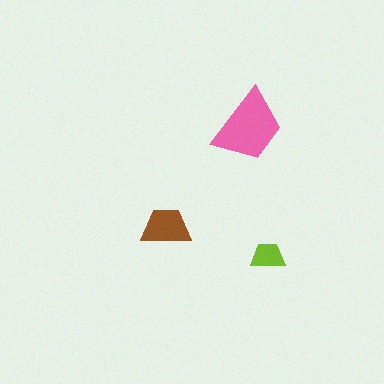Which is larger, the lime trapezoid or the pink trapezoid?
The pink one.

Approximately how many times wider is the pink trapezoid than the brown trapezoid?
About 1.5 times wider.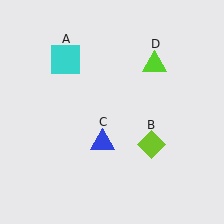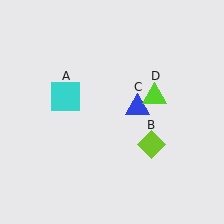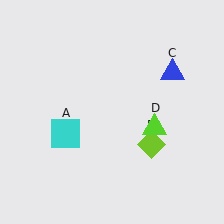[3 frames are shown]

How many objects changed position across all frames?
3 objects changed position: cyan square (object A), blue triangle (object C), lime triangle (object D).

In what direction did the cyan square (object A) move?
The cyan square (object A) moved down.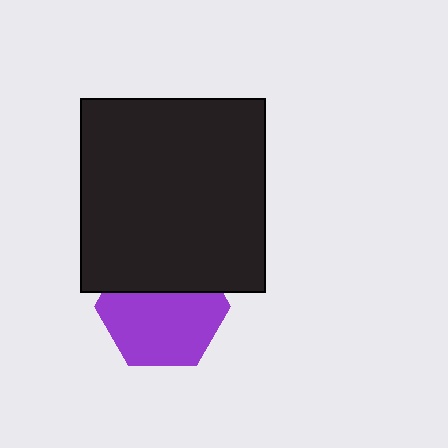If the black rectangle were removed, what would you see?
You would see the complete purple hexagon.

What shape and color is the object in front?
The object in front is a black rectangle.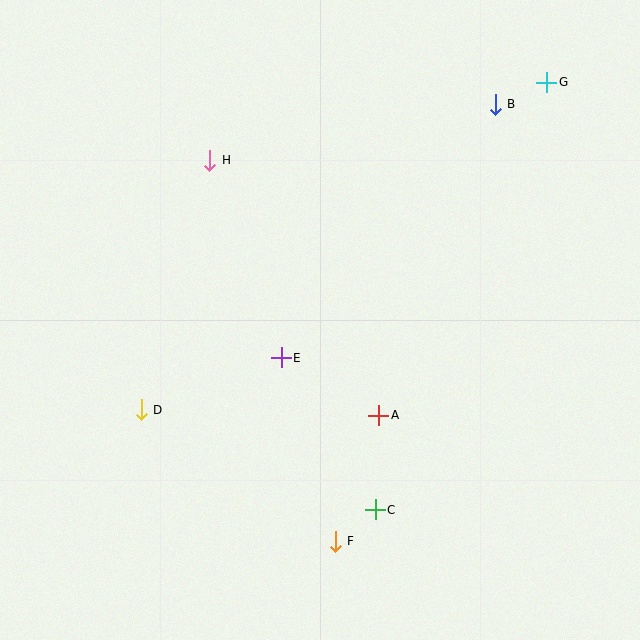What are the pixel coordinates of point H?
Point H is at (210, 160).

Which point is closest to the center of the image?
Point E at (281, 358) is closest to the center.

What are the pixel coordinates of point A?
Point A is at (379, 415).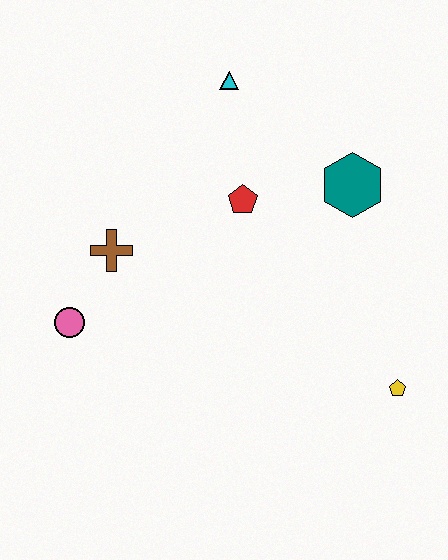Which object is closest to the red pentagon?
The teal hexagon is closest to the red pentagon.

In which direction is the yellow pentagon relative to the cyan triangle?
The yellow pentagon is below the cyan triangle.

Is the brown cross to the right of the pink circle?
Yes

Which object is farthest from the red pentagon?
The yellow pentagon is farthest from the red pentagon.